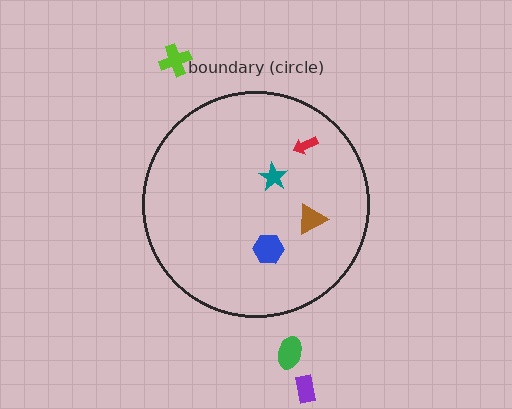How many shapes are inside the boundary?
4 inside, 3 outside.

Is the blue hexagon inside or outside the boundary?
Inside.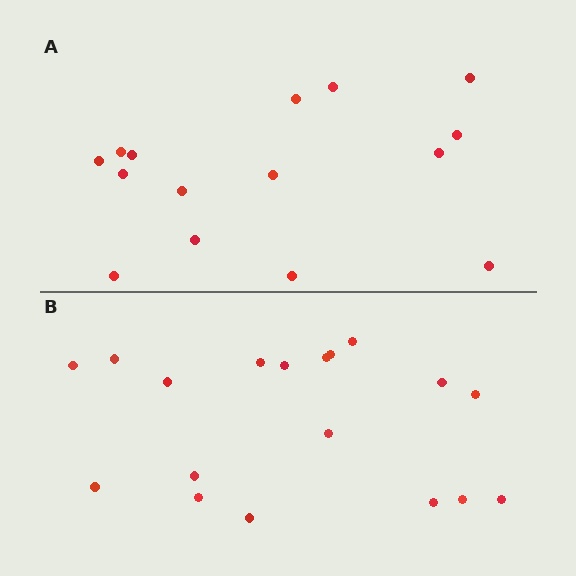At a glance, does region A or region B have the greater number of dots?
Region B (the bottom region) has more dots.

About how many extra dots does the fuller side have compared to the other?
Region B has just a few more — roughly 2 or 3 more dots than region A.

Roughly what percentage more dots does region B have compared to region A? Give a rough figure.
About 20% more.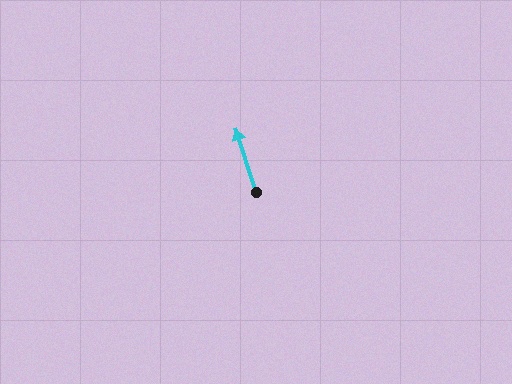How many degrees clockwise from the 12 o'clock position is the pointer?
Approximately 342 degrees.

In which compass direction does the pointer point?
North.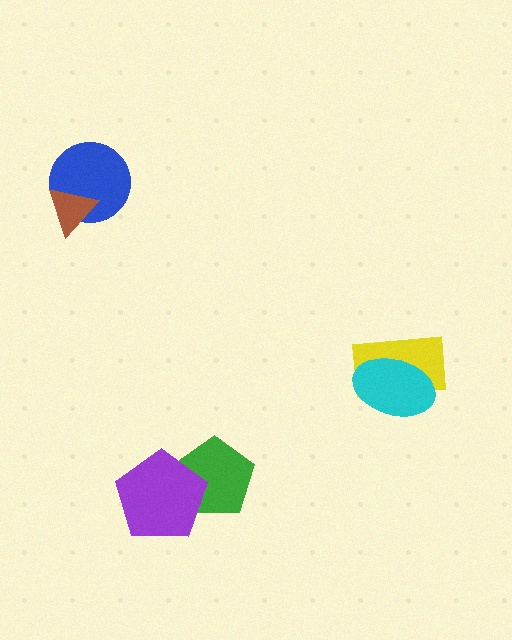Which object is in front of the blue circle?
The brown triangle is in front of the blue circle.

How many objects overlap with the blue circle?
1 object overlaps with the blue circle.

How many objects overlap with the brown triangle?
1 object overlaps with the brown triangle.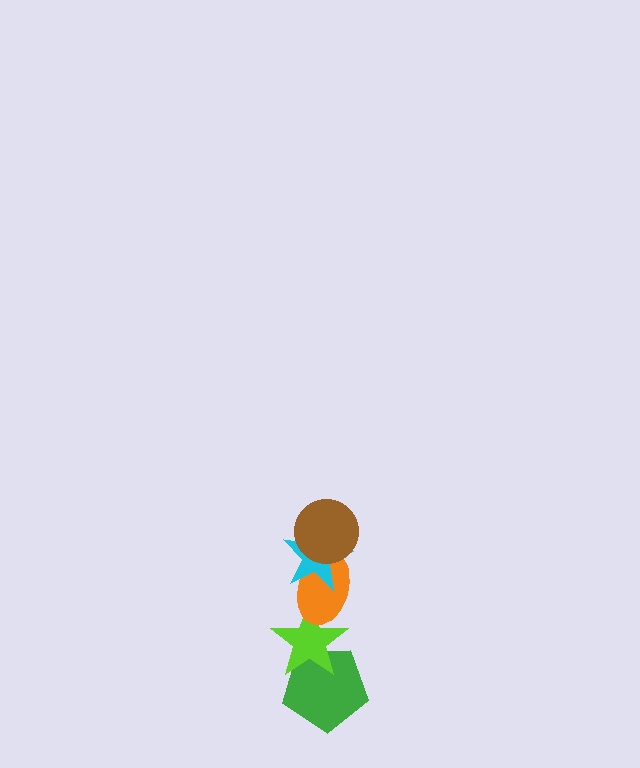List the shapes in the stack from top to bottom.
From top to bottom: the brown circle, the cyan star, the orange ellipse, the lime star, the green pentagon.